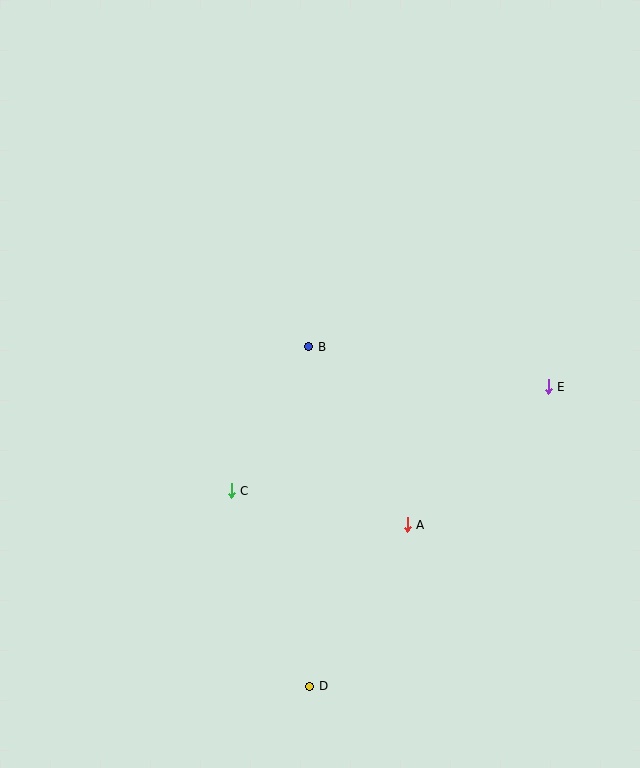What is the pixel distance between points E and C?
The distance between E and C is 334 pixels.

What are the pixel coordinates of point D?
Point D is at (310, 686).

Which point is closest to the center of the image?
Point B at (309, 347) is closest to the center.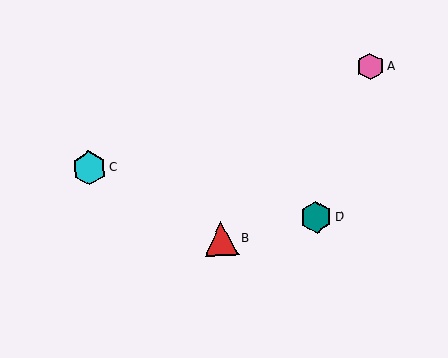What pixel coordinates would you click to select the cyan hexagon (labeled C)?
Click at (89, 168) to select the cyan hexagon C.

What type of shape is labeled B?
Shape B is a red triangle.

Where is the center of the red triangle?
The center of the red triangle is at (221, 239).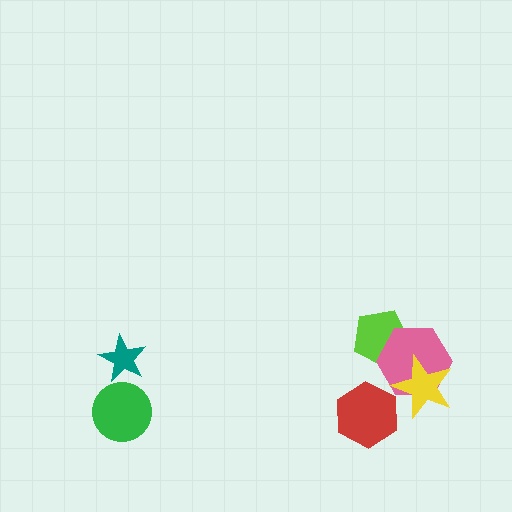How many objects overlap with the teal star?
0 objects overlap with the teal star.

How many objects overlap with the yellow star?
1 object overlaps with the yellow star.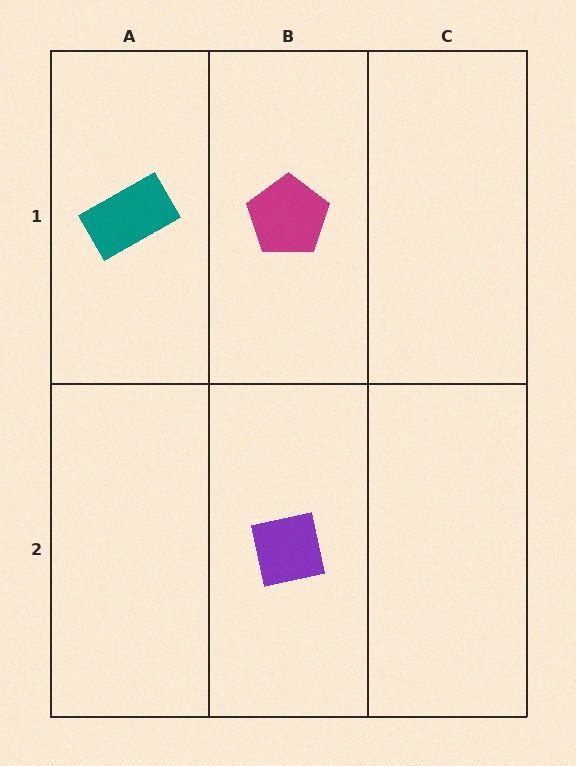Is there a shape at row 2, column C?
No, that cell is empty.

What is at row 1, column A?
A teal rectangle.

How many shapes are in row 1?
2 shapes.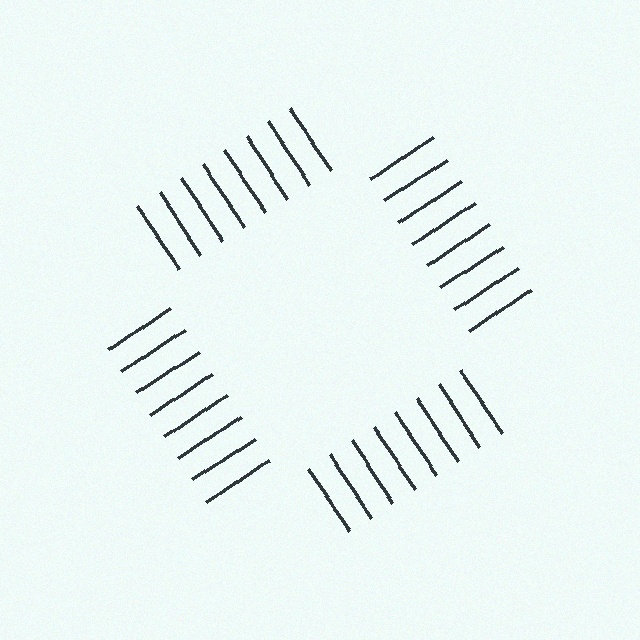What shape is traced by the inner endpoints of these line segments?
An illusory square — the line segments terminate on its edges but no continuous stroke is drawn.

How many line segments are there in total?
32 — 8 along each of the 4 edges.